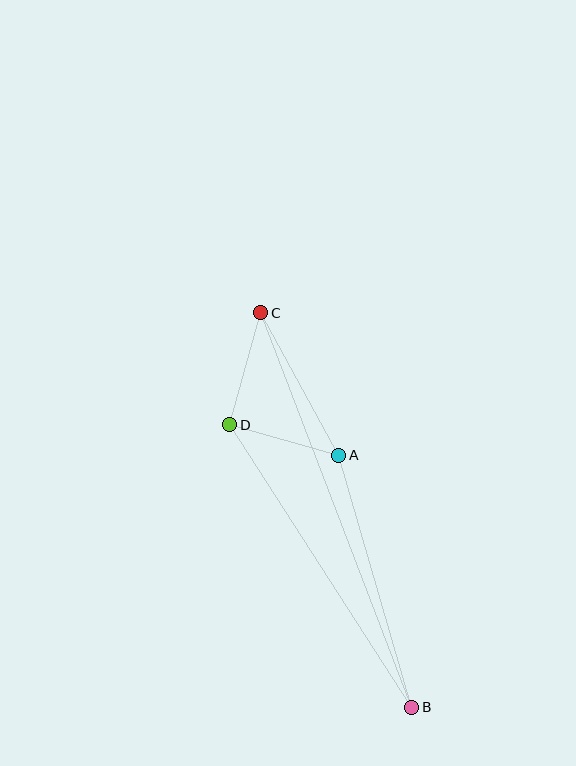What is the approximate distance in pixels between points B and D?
The distance between B and D is approximately 336 pixels.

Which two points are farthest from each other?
Points B and C are farthest from each other.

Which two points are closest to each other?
Points A and D are closest to each other.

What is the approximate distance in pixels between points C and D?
The distance between C and D is approximately 116 pixels.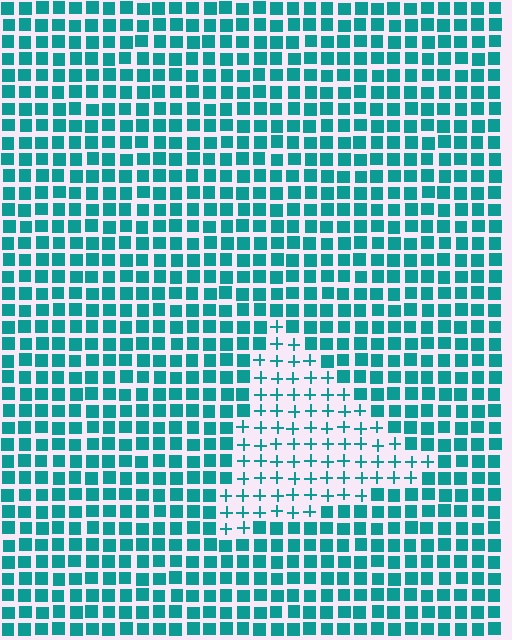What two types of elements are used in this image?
The image uses plus signs inside the triangle region and squares outside it.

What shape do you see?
I see a triangle.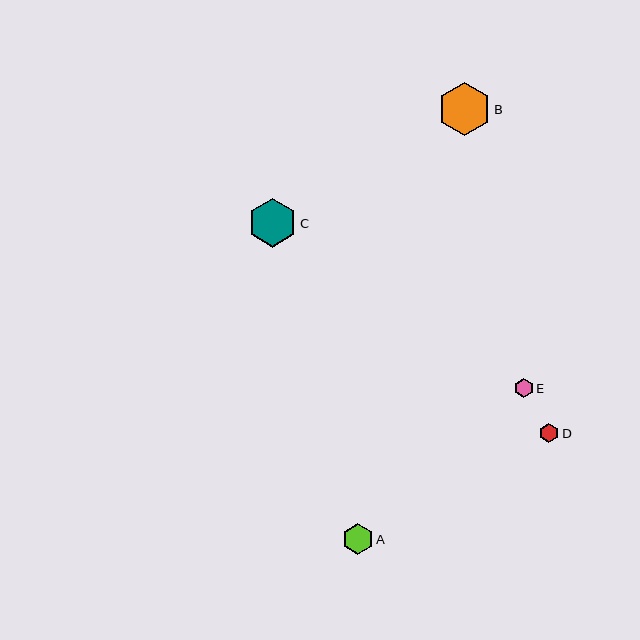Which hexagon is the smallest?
Hexagon E is the smallest with a size of approximately 19 pixels.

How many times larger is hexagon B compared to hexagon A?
Hexagon B is approximately 1.7 times the size of hexagon A.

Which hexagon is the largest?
Hexagon B is the largest with a size of approximately 53 pixels.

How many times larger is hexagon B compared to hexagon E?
Hexagon B is approximately 2.8 times the size of hexagon E.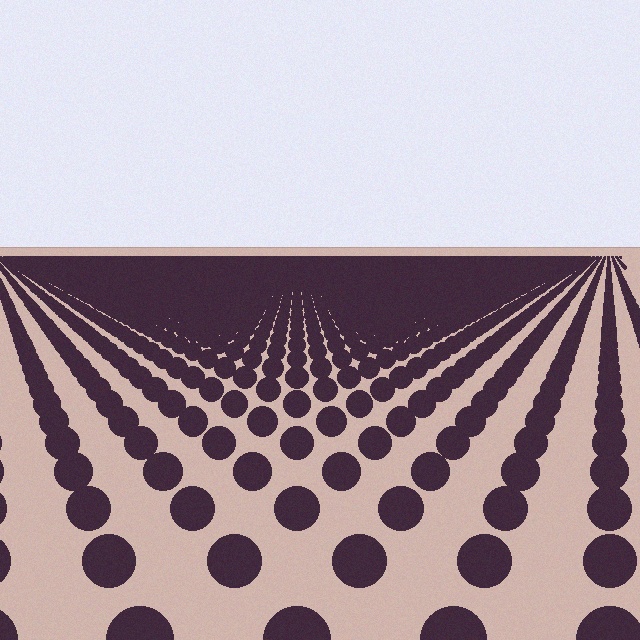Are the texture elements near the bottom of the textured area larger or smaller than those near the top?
Larger. Near the bottom, elements are closer to the viewer and appear at a bigger on-screen size.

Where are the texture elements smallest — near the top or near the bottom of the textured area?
Near the top.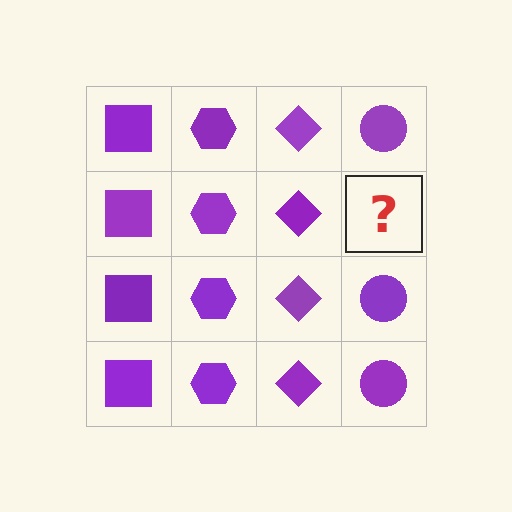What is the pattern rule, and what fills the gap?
The rule is that each column has a consistent shape. The gap should be filled with a purple circle.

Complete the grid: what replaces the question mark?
The question mark should be replaced with a purple circle.